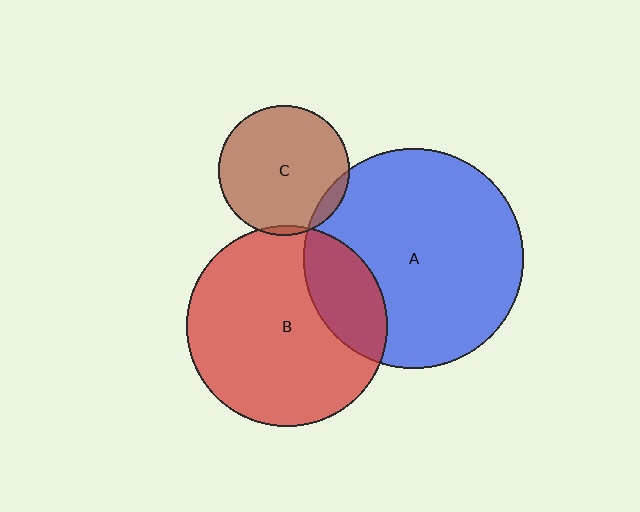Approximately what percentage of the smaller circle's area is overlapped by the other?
Approximately 5%.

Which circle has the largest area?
Circle A (blue).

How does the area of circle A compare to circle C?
Approximately 2.8 times.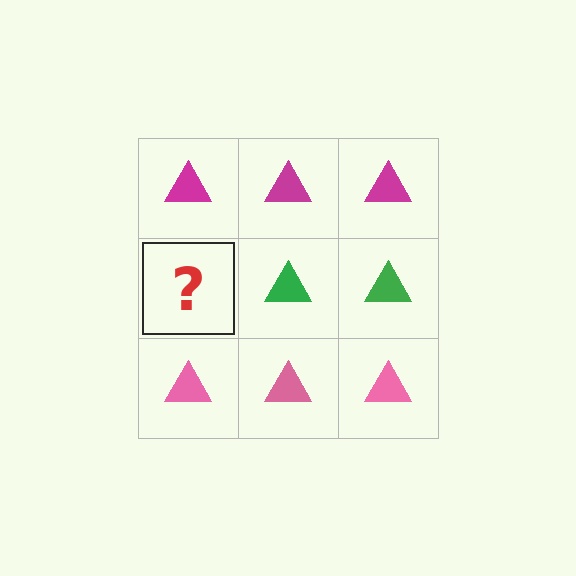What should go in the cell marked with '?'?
The missing cell should contain a green triangle.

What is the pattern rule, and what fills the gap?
The rule is that each row has a consistent color. The gap should be filled with a green triangle.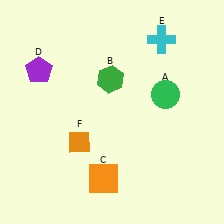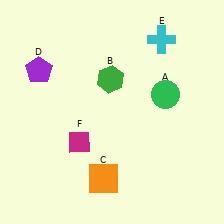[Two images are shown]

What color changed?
The diamond (F) changed from orange in Image 1 to magenta in Image 2.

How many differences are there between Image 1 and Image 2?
There is 1 difference between the two images.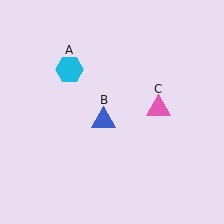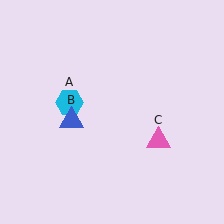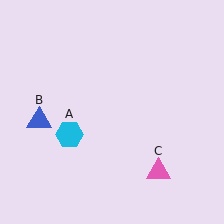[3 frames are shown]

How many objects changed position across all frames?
3 objects changed position: cyan hexagon (object A), blue triangle (object B), pink triangle (object C).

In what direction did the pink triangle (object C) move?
The pink triangle (object C) moved down.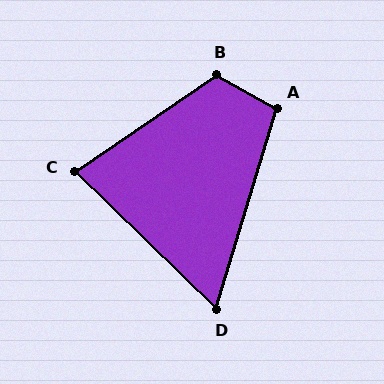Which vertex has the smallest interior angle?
D, at approximately 63 degrees.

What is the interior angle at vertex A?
Approximately 102 degrees (obtuse).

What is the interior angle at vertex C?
Approximately 78 degrees (acute).